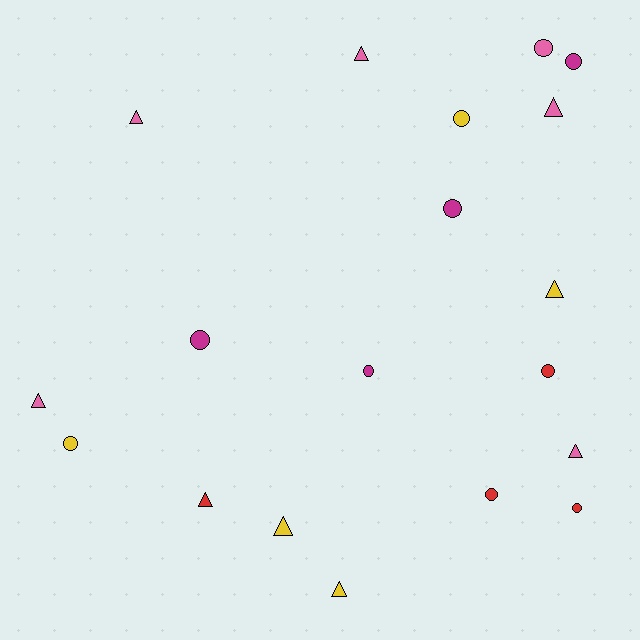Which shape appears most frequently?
Circle, with 10 objects.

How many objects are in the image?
There are 19 objects.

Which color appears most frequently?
Pink, with 6 objects.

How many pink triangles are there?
There are 5 pink triangles.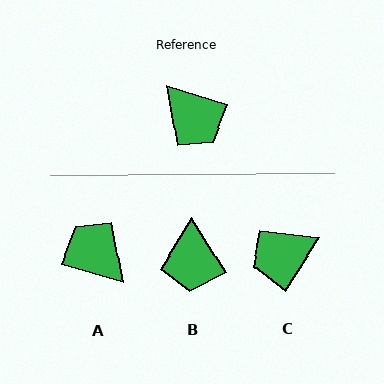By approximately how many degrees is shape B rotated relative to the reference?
Approximately 41 degrees clockwise.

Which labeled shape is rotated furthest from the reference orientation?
A, about 179 degrees away.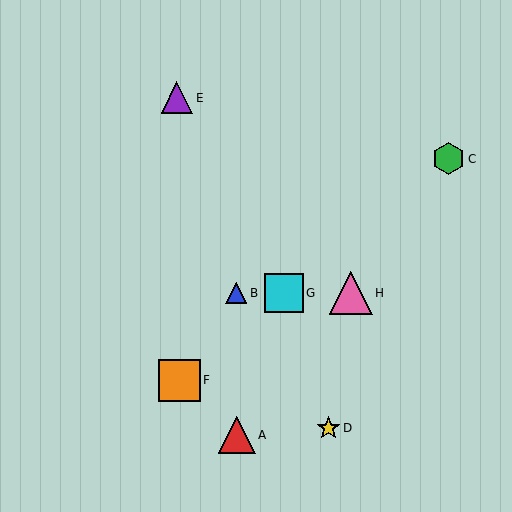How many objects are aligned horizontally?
3 objects (B, G, H) are aligned horizontally.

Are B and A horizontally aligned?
No, B is at y≈293 and A is at y≈435.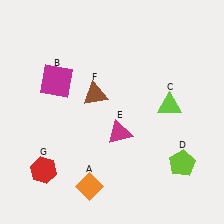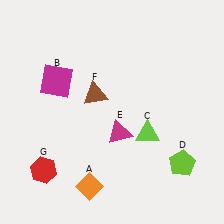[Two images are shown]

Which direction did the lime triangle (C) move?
The lime triangle (C) moved down.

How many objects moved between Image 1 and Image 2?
1 object moved between the two images.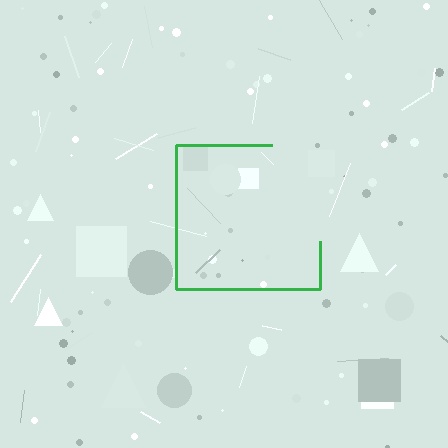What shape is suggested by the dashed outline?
The dashed outline suggests a square.